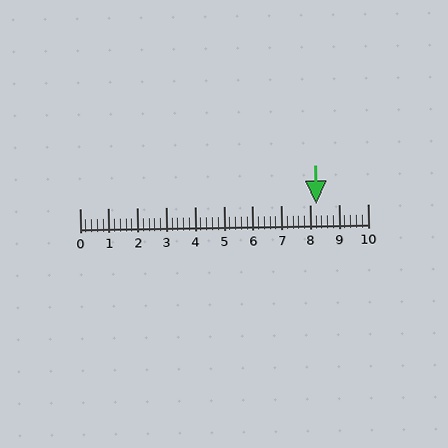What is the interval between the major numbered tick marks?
The major tick marks are spaced 1 units apart.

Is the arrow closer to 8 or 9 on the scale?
The arrow is closer to 8.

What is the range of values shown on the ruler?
The ruler shows values from 0 to 10.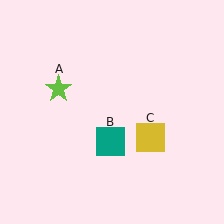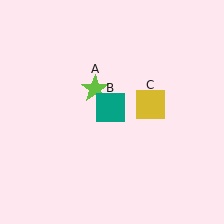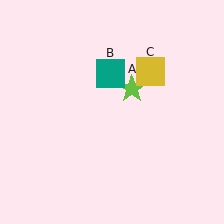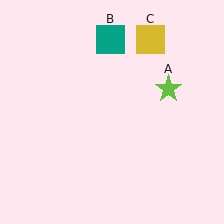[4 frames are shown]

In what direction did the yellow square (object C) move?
The yellow square (object C) moved up.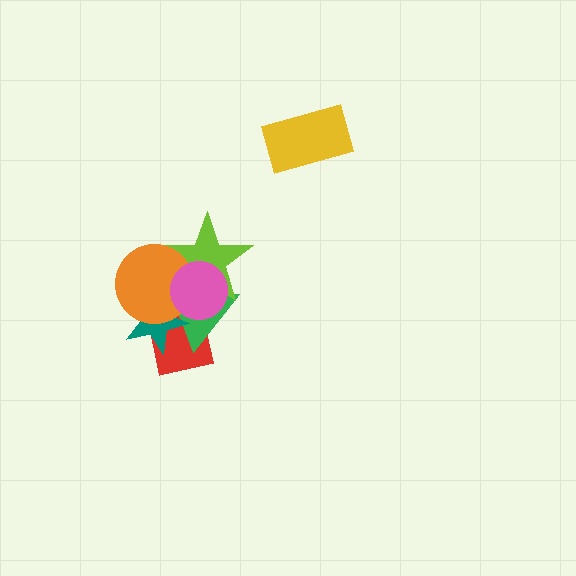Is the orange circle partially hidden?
Yes, it is partially covered by another shape.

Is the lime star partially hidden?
Yes, it is partially covered by another shape.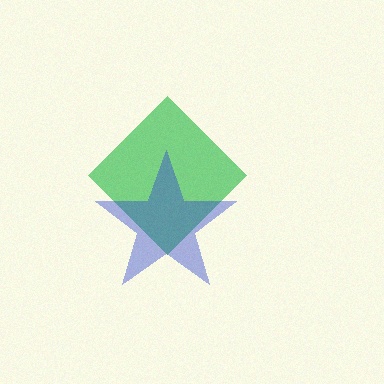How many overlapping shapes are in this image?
There are 2 overlapping shapes in the image.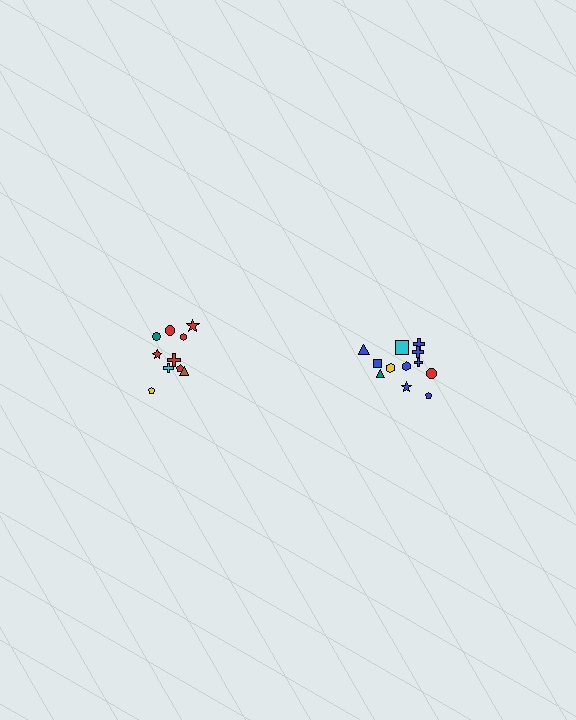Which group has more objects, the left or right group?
The right group.